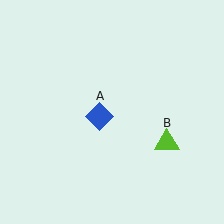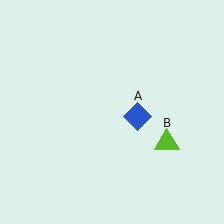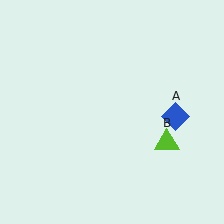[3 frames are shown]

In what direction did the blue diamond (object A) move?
The blue diamond (object A) moved right.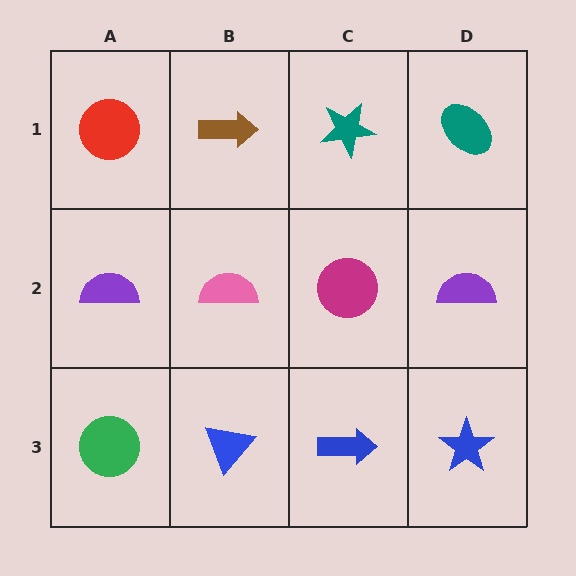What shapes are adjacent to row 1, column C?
A magenta circle (row 2, column C), a brown arrow (row 1, column B), a teal ellipse (row 1, column D).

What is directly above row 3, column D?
A purple semicircle.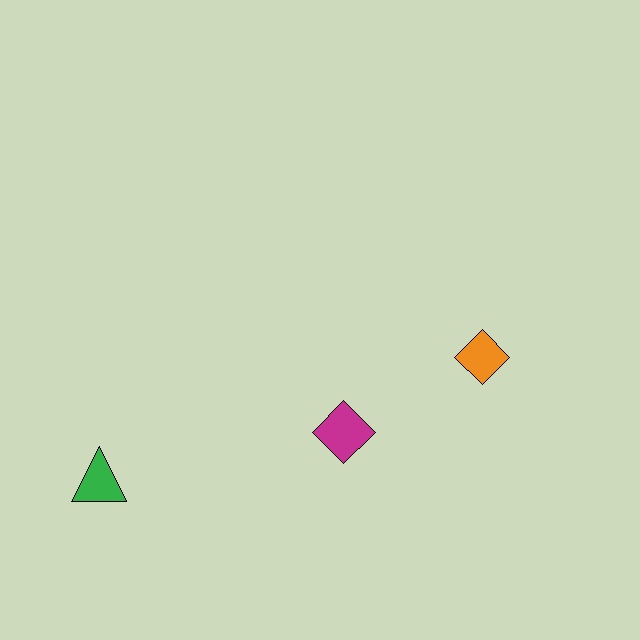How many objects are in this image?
There are 3 objects.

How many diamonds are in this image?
There are 2 diamonds.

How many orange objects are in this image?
There is 1 orange object.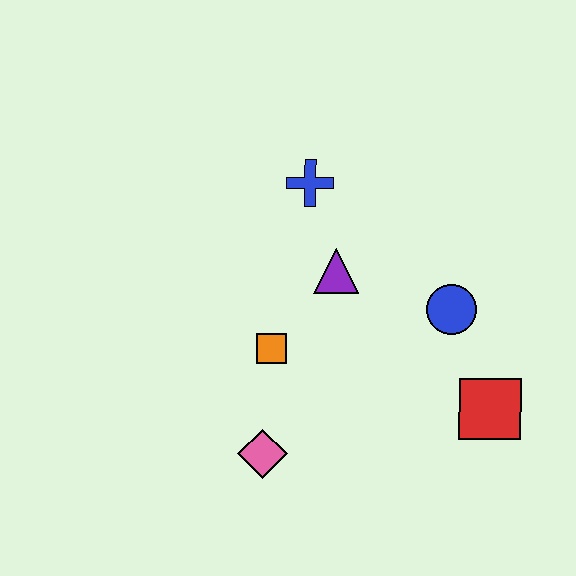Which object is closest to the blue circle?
The red square is closest to the blue circle.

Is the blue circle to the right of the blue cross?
Yes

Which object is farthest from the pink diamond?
The blue cross is farthest from the pink diamond.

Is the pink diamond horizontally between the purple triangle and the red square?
No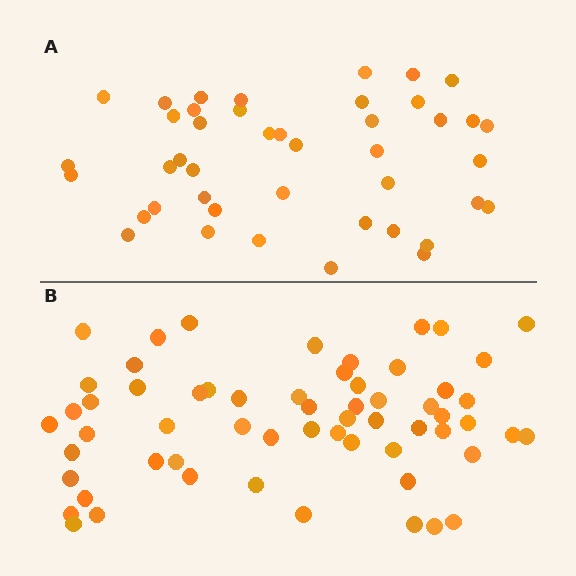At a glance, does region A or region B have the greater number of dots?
Region B (the bottom region) has more dots.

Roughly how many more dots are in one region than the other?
Region B has approximately 15 more dots than region A.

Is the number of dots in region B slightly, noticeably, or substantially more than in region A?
Region B has noticeably more, but not dramatically so. The ratio is roughly 1.4 to 1.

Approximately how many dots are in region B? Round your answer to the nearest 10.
About 60 dots.